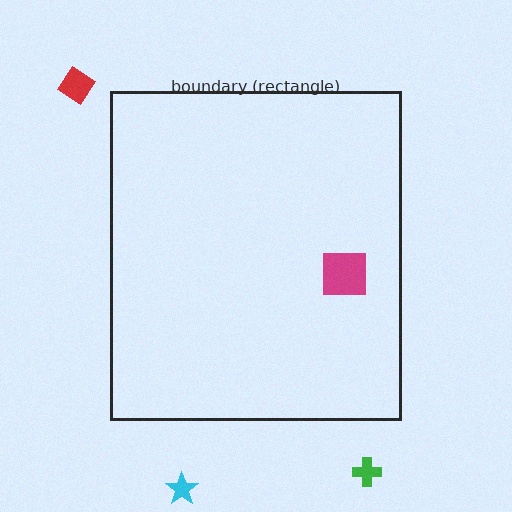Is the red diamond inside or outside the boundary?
Outside.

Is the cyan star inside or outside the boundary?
Outside.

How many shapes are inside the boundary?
1 inside, 3 outside.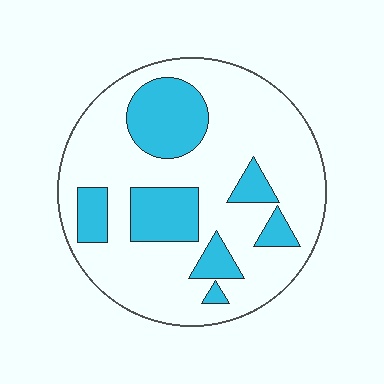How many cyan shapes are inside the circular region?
7.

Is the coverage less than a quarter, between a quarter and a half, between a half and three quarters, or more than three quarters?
Between a quarter and a half.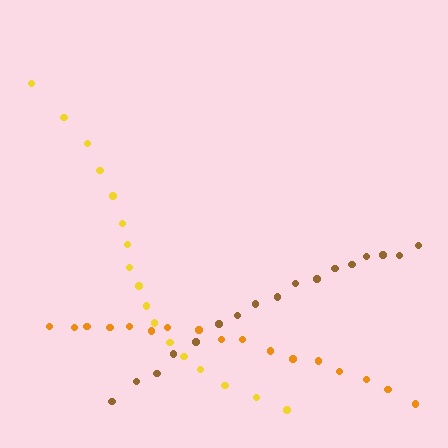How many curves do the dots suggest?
There are 3 distinct paths.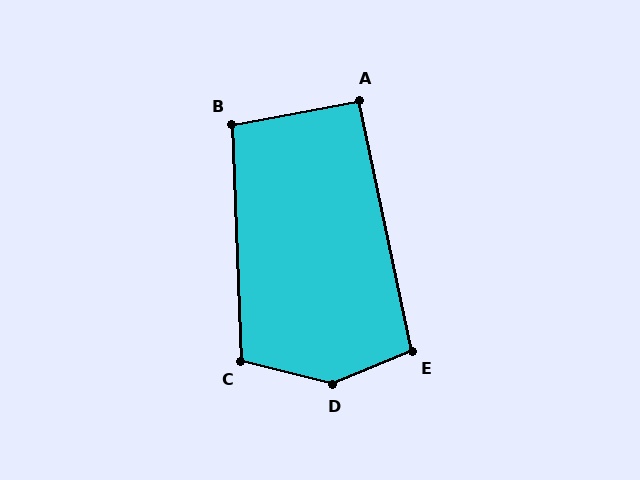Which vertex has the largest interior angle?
D, at approximately 144 degrees.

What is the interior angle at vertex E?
Approximately 100 degrees (obtuse).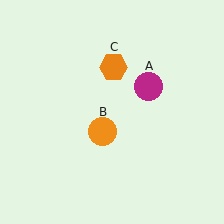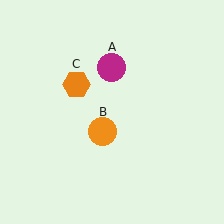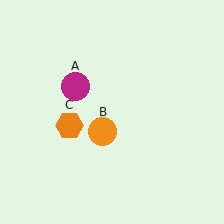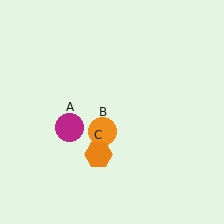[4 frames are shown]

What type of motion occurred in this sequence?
The magenta circle (object A), orange hexagon (object C) rotated counterclockwise around the center of the scene.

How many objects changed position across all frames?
2 objects changed position: magenta circle (object A), orange hexagon (object C).